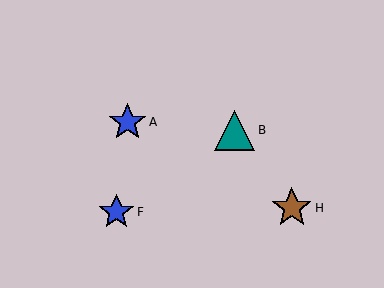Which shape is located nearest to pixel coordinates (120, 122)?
The blue star (labeled A) at (127, 122) is nearest to that location.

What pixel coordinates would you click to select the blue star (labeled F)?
Click at (116, 212) to select the blue star F.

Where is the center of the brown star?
The center of the brown star is at (292, 208).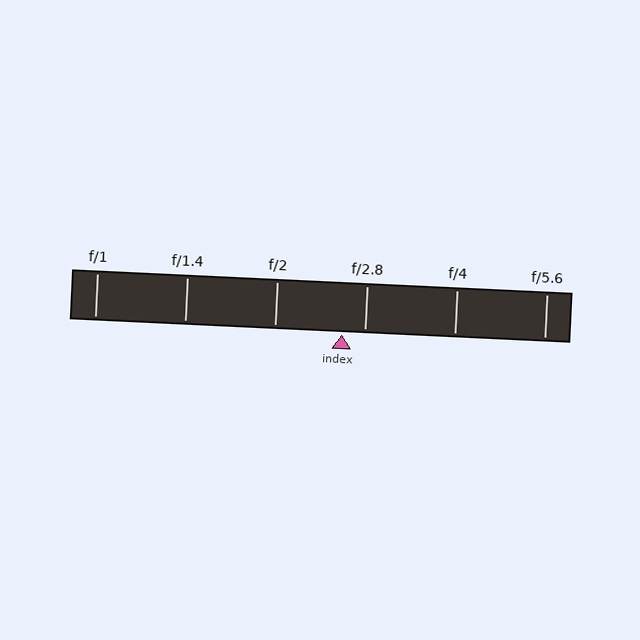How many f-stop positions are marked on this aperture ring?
There are 6 f-stop positions marked.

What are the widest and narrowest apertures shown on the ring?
The widest aperture shown is f/1 and the narrowest is f/5.6.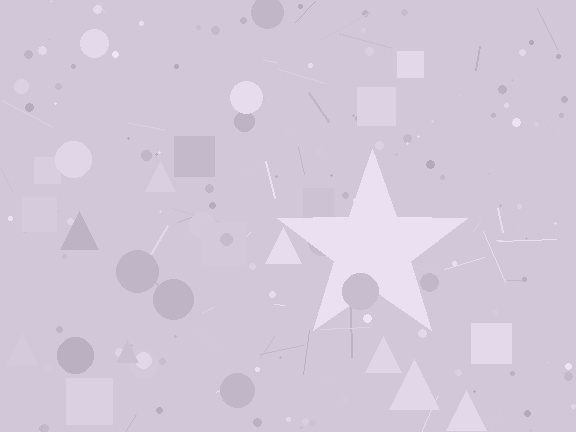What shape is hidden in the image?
A star is hidden in the image.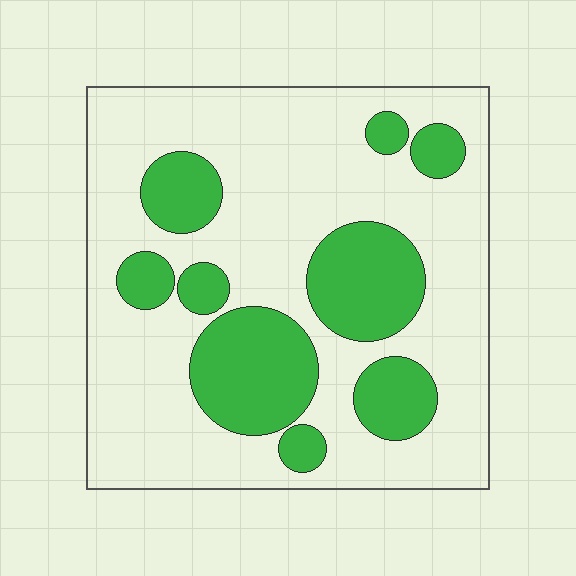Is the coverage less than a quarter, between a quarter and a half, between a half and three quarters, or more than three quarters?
Between a quarter and a half.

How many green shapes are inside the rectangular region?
9.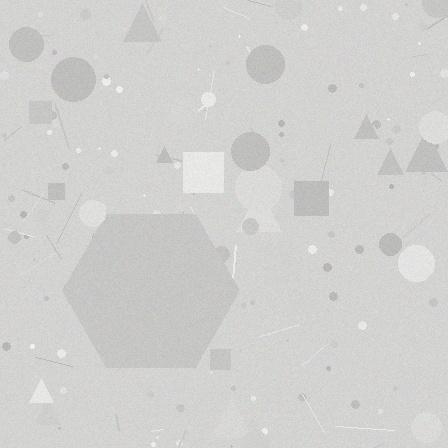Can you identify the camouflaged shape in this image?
The camouflaged shape is a hexagon.